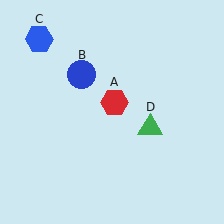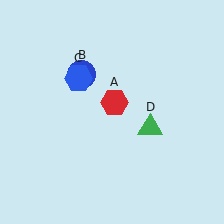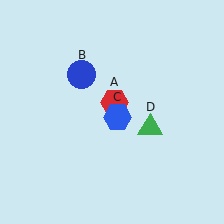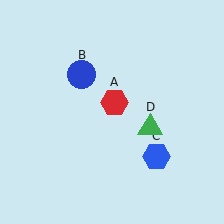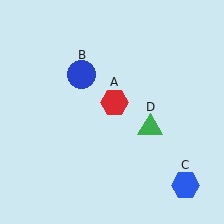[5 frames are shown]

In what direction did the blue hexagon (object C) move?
The blue hexagon (object C) moved down and to the right.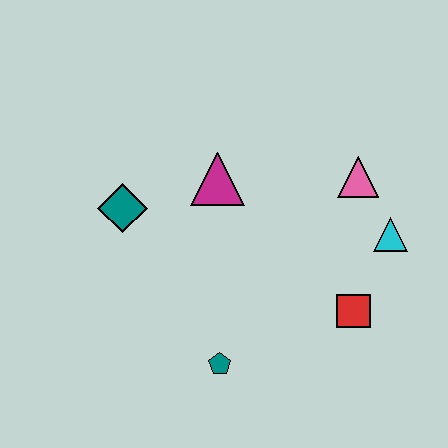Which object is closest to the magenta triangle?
The teal diamond is closest to the magenta triangle.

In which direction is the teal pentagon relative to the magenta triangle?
The teal pentagon is below the magenta triangle.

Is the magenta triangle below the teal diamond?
No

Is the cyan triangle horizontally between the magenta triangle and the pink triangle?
No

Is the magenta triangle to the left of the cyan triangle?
Yes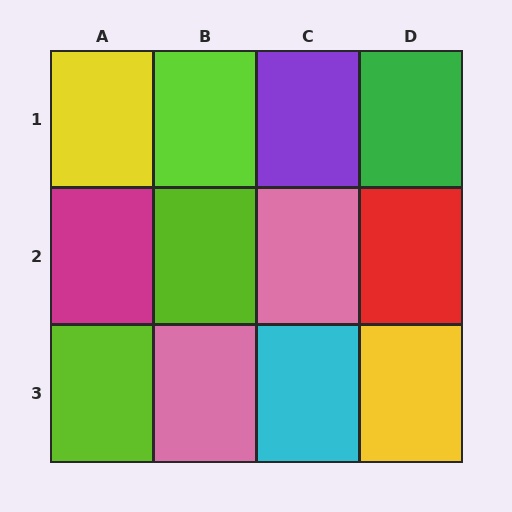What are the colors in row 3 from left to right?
Lime, pink, cyan, yellow.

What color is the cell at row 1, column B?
Lime.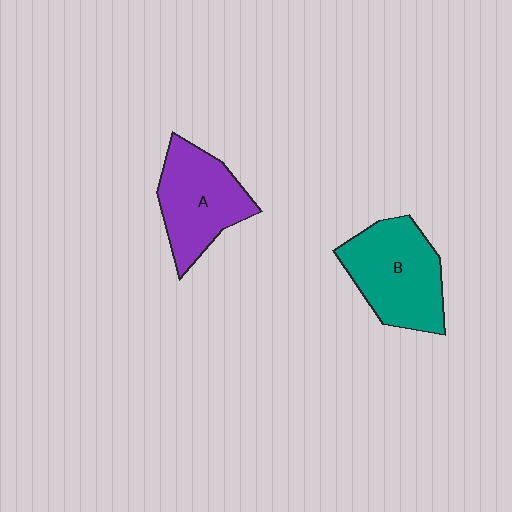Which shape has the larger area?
Shape B (teal).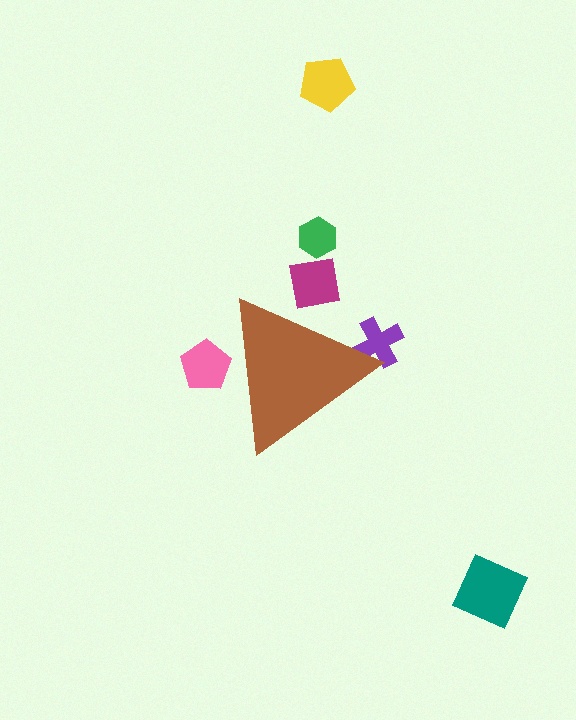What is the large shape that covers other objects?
A brown triangle.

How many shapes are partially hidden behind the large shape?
3 shapes are partially hidden.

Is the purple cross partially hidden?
Yes, the purple cross is partially hidden behind the brown triangle.